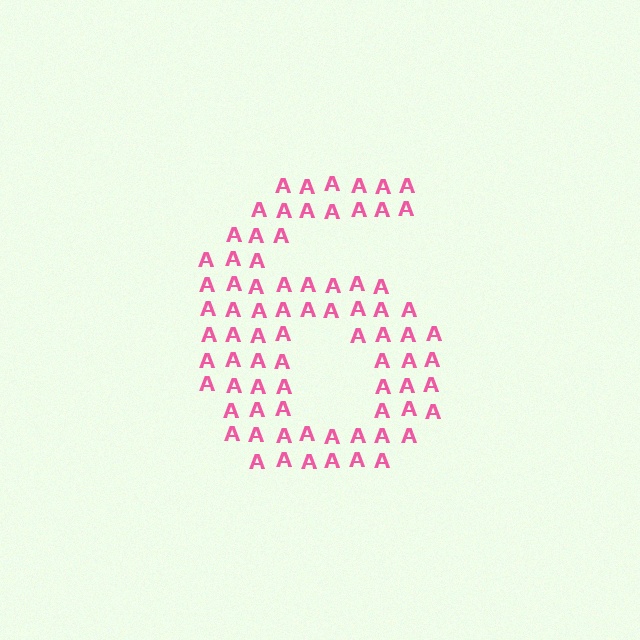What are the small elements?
The small elements are letter A's.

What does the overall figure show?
The overall figure shows the digit 6.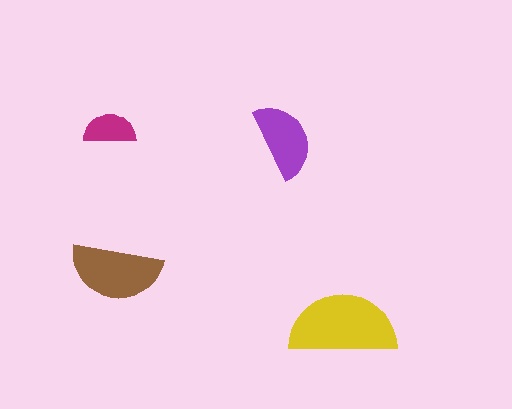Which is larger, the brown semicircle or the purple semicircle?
The brown one.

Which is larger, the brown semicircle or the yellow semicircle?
The yellow one.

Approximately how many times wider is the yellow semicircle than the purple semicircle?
About 1.5 times wider.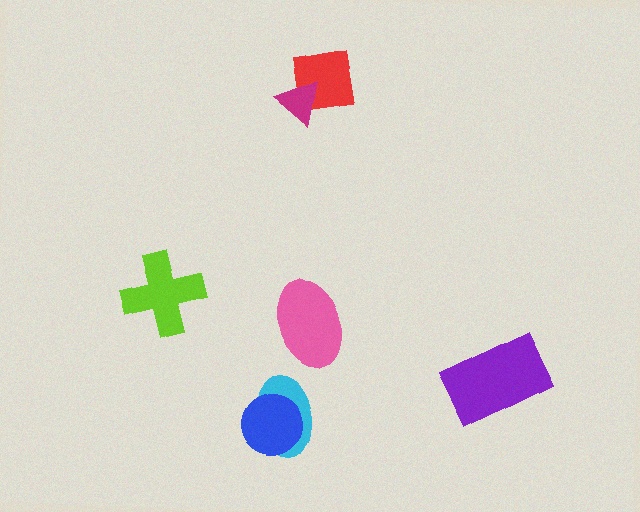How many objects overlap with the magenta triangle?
1 object overlaps with the magenta triangle.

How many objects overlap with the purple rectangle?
0 objects overlap with the purple rectangle.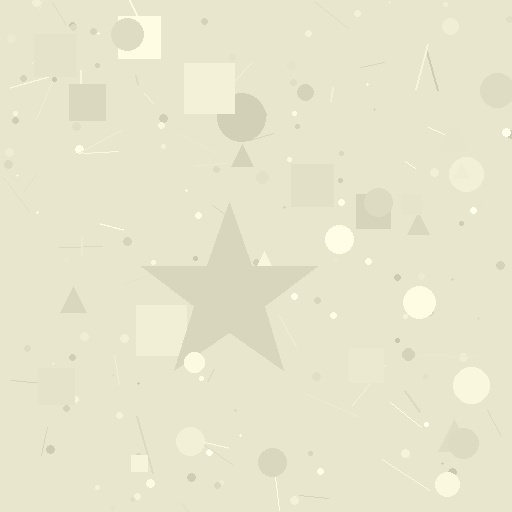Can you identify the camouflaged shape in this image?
The camouflaged shape is a star.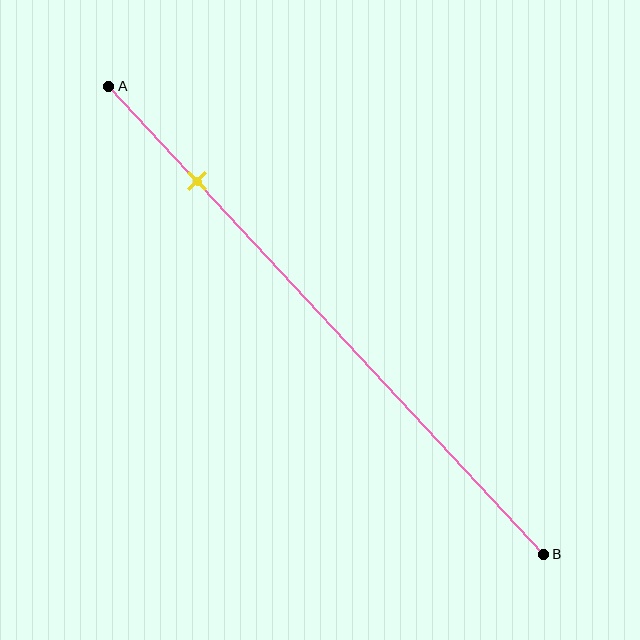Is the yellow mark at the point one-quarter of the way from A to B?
No, the mark is at about 20% from A, not at the 25% one-quarter point.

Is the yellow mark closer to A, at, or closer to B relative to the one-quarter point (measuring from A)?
The yellow mark is closer to point A than the one-quarter point of segment AB.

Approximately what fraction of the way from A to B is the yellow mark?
The yellow mark is approximately 20% of the way from A to B.